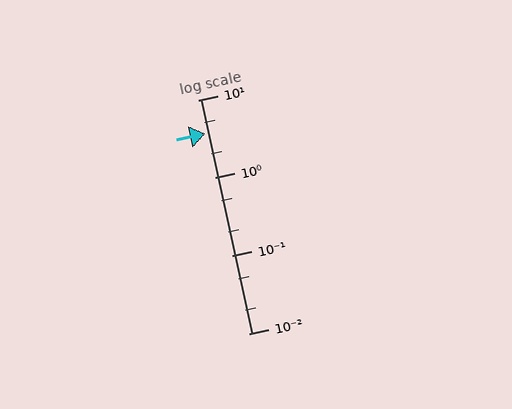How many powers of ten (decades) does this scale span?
The scale spans 3 decades, from 0.01 to 10.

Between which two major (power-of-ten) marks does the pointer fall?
The pointer is between 1 and 10.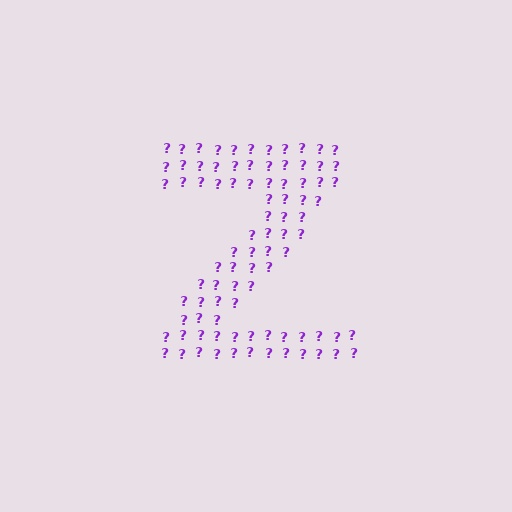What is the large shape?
The large shape is the letter Z.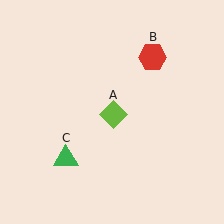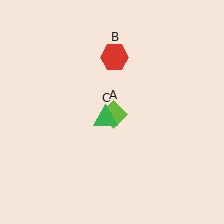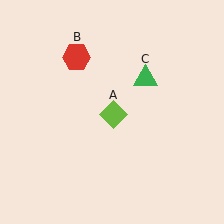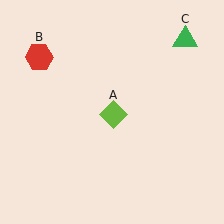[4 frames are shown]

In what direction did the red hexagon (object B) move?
The red hexagon (object B) moved left.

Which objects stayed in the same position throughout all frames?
Lime diamond (object A) remained stationary.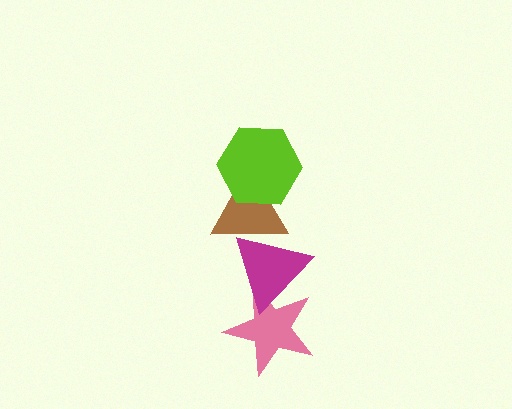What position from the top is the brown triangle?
The brown triangle is 2nd from the top.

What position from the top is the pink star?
The pink star is 4th from the top.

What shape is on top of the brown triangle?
The lime hexagon is on top of the brown triangle.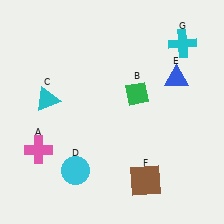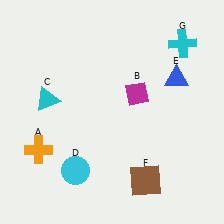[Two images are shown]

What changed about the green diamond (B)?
In Image 1, B is green. In Image 2, it changed to magenta.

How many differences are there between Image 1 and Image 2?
There are 2 differences between the two images.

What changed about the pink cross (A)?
In Image 1, A is pink. In Image 2, it changed to orange.